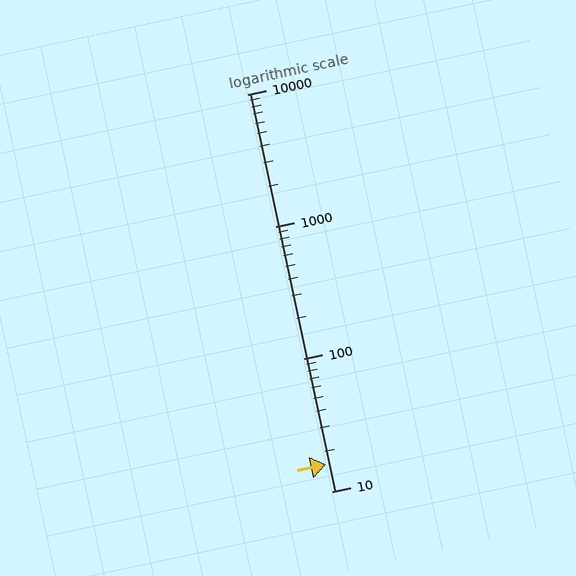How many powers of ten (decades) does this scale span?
The scale spans 3 decades, from 10 to 10000.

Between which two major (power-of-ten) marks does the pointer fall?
The pointer is between 10 and 100.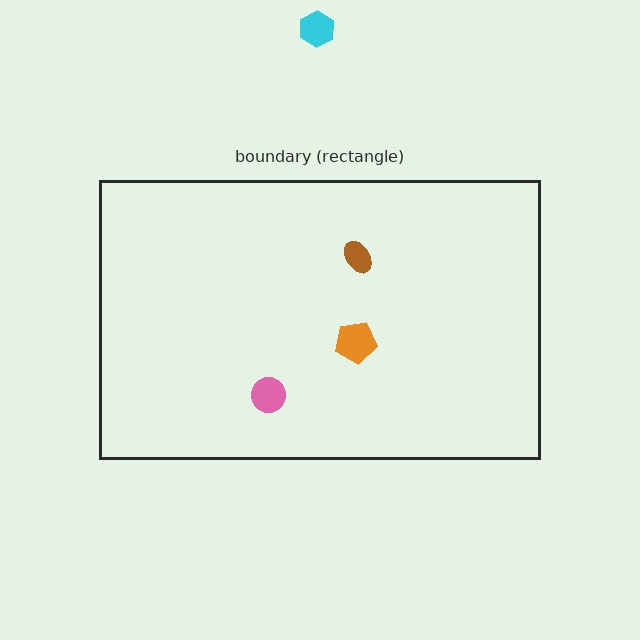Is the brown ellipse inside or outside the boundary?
Inside.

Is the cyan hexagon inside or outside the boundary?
Outside.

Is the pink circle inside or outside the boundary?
Inside.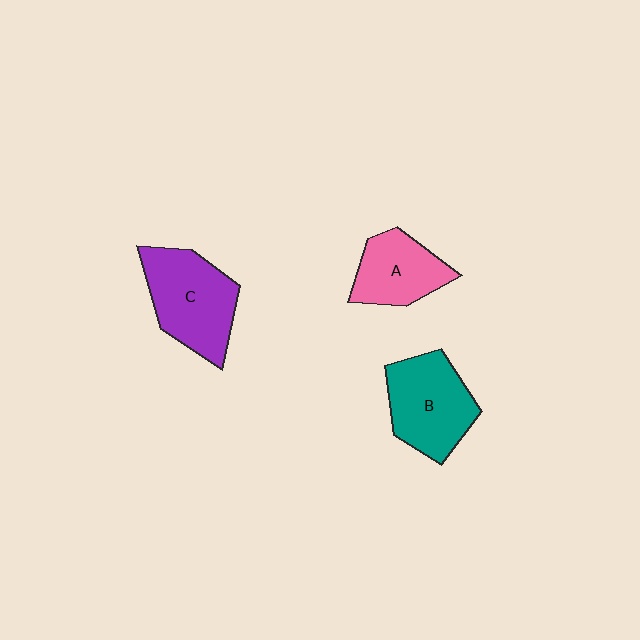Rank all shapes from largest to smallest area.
From largest to smallest: C (purple), B (teal), A (pink).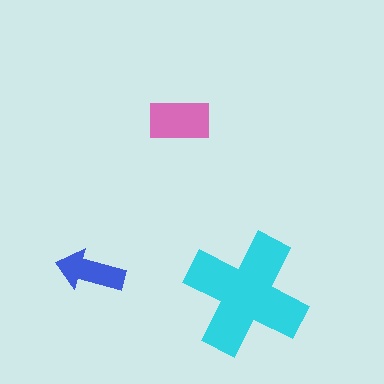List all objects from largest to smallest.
The cyan cross, the pink rectangle, the blue arrow.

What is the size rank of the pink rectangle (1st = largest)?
2nd.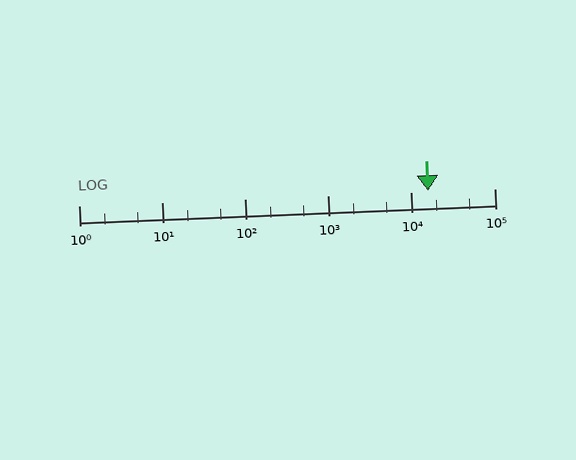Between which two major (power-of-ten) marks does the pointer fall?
The pointer is between 10000 and 100000.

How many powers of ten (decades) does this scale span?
The scale spans 5 decades, from 1 to 100000.